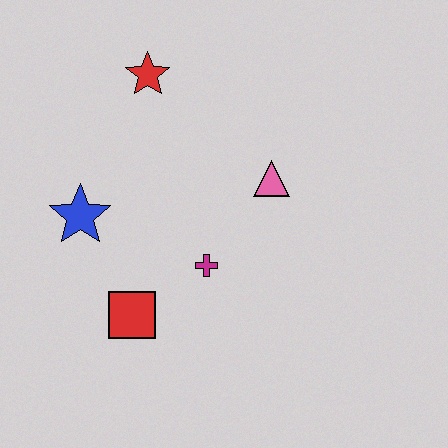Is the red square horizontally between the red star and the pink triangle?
No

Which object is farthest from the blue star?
The pink triangle is farthest from the blue star.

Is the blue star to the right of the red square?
No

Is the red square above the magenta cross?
No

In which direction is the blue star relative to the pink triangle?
The blue star is to the left of the pink triangle.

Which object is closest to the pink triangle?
The magenta cross is closest to the pink triangle.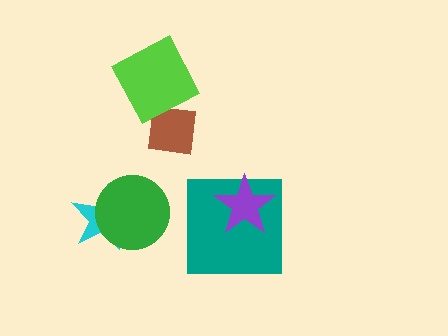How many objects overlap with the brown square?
1 object overlaps with the brown square.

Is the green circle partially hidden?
No, no other shape covers it.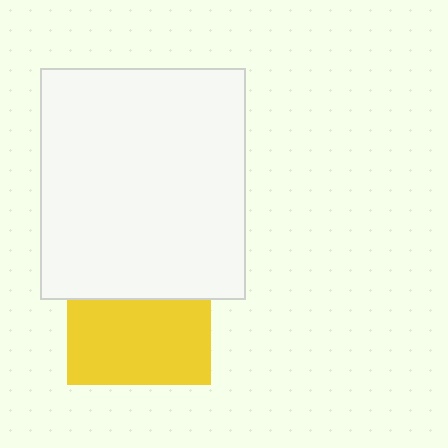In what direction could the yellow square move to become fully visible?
The yellow square could move down. That would shift it out from behind the white rectangle entirely.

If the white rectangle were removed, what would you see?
You would see the complete yellow square.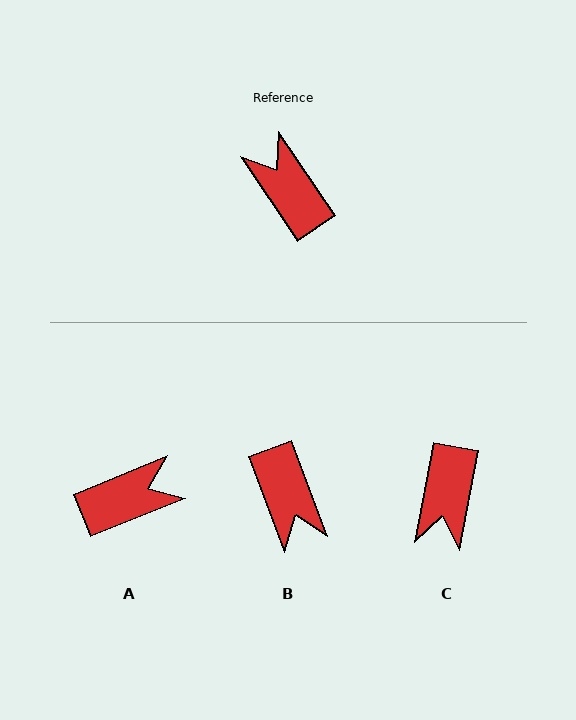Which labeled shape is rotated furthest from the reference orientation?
B, about 167 degrees away.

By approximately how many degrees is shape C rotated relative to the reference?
Approximately 136 degrees counter-clockwise.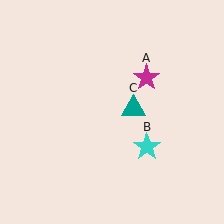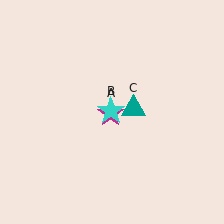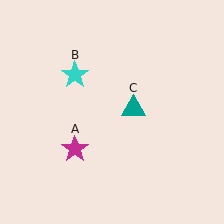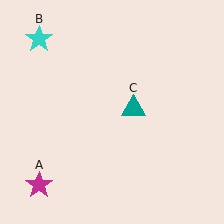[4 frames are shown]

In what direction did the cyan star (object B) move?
The cyan star (object B) moved up and to the left.